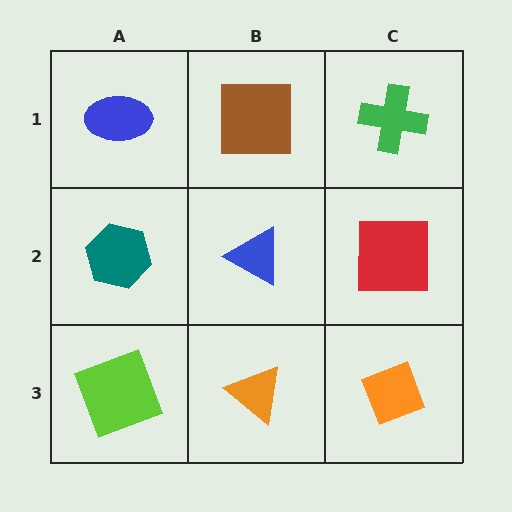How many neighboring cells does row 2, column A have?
3.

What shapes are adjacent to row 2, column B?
A brown square (row 1, column B), an orange triangle (row 3, column B), a teal hexagon (row 2, column A), a red square (row 2, column C).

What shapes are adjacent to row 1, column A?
A teal hexagon (row 2, column A), a brown square (row 1, column B).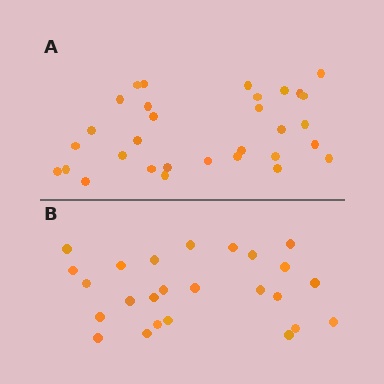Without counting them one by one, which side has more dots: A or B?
Region A (the top region) has more dots.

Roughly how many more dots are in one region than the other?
Region A has about 6 more dots than region B.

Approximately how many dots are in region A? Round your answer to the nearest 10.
About 30 dots. (The exact count is 31, which rounds to 30.)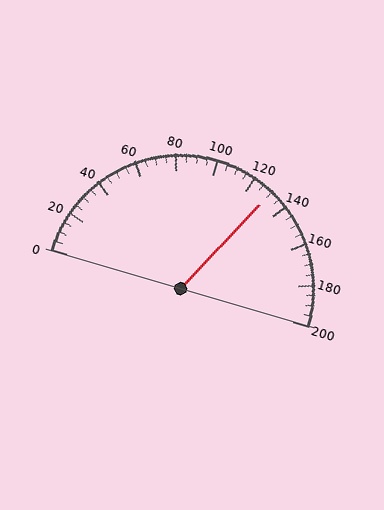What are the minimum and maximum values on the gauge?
The gauge ranges from 0 to 200.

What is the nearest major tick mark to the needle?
The nearest major tick mark is 120.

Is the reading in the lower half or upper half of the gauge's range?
The reading is in the upper half of the range (0 to 200).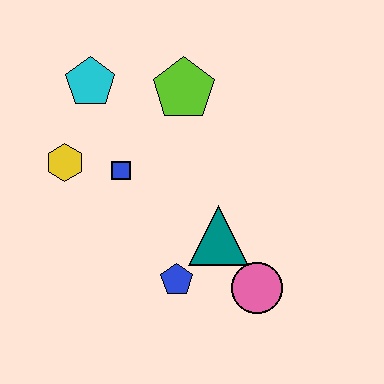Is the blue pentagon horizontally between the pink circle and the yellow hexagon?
Yes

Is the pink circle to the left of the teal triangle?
No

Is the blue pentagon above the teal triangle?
No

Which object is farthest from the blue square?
The pink circle is farthest from the blue square.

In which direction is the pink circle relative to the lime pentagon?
The pink circle is below the lime pentagon.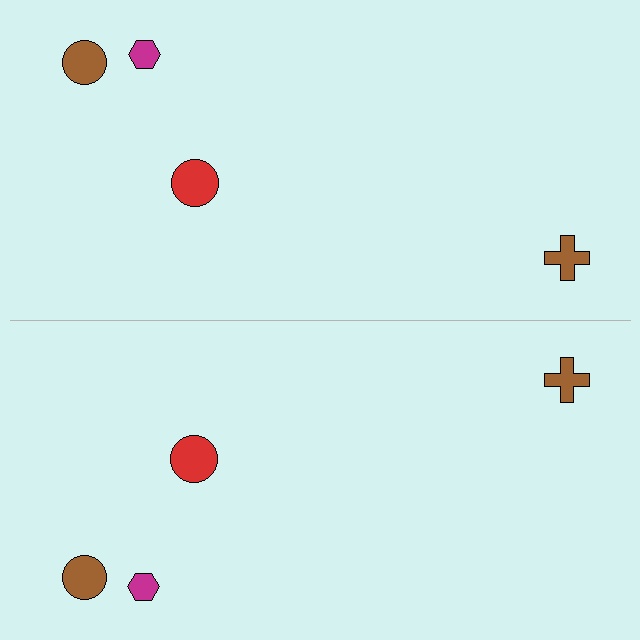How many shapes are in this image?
There are 8 shapes in this image.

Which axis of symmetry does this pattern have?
The pattern has a horizontal axis of symmetry running through the center of the image.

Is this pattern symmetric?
Yes, this pattern has bilateral (reflection) symmetry.